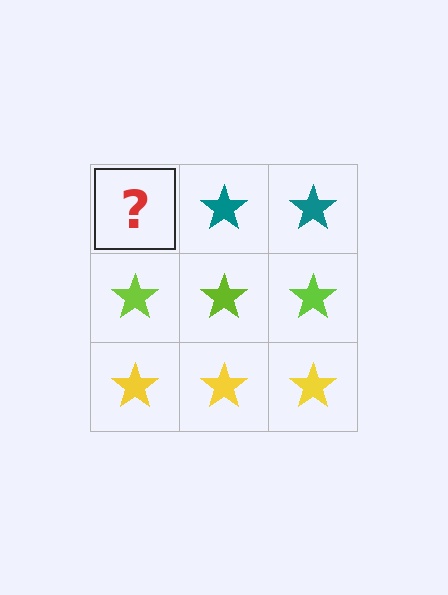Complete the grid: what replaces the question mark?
The question mark should be replaced with a teal star.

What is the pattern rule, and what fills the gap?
The rule is that each row has a consistent color. The gap should be filled with a teal star.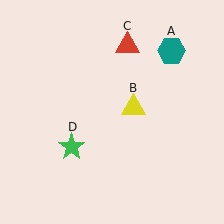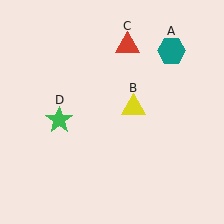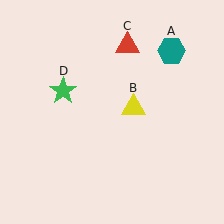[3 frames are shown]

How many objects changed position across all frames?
1 object changed position: green star (object D).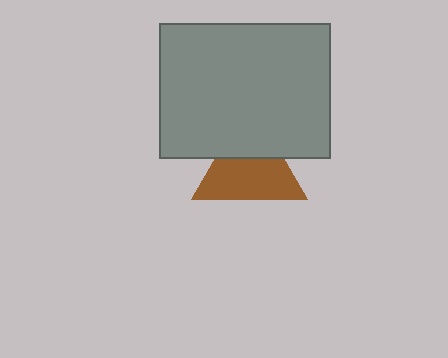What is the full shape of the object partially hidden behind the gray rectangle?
The partially hidden object is a brown triangle.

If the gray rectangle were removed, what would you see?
You would see the complete brown triangle.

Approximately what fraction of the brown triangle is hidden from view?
Roughly 36% of the brown triangle is hidden behind the gray rectangle.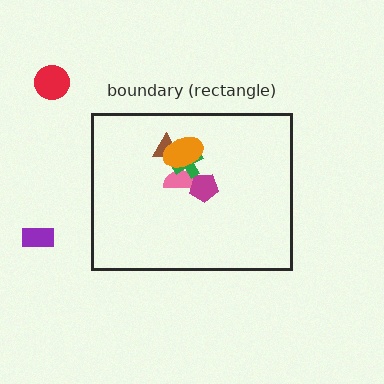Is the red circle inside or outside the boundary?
Outside.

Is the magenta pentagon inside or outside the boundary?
Inside.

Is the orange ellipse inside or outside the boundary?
Inside.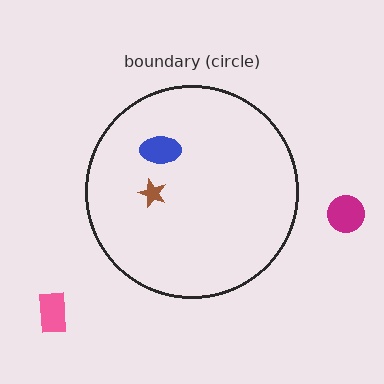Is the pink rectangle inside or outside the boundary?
Outside.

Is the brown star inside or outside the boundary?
Inside.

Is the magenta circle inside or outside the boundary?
Outside.